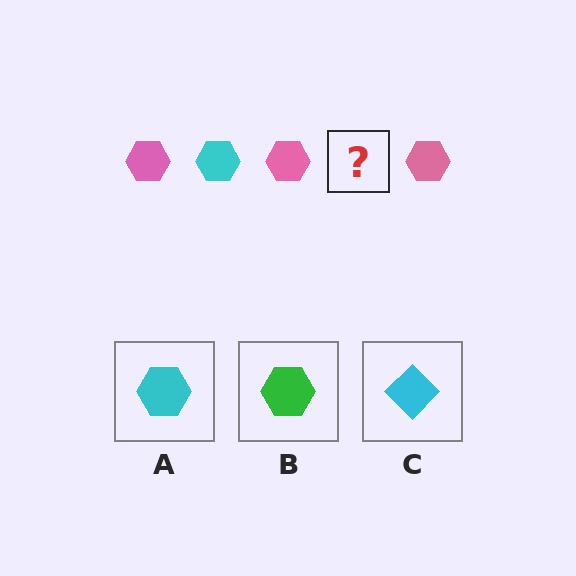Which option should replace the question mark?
Option A.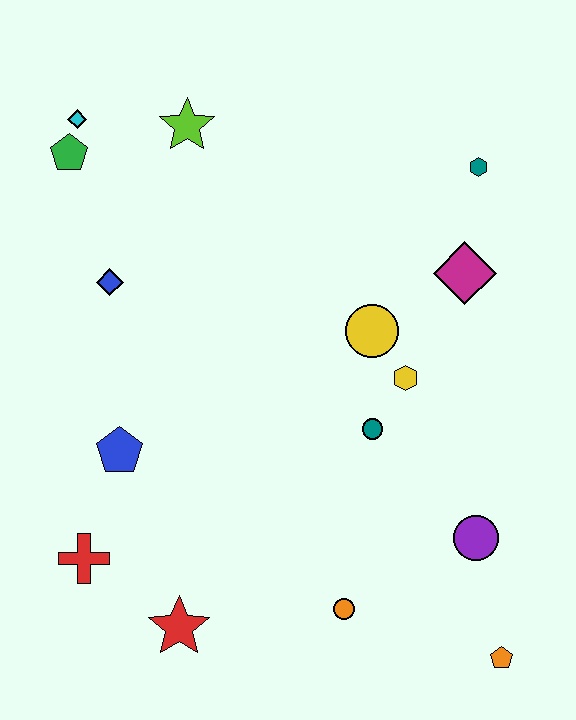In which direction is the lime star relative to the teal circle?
The lime star is above the teal circle.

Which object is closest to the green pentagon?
The cyan diamond is closest to the green pentagon.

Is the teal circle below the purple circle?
No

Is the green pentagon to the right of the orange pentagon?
No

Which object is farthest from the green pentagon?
The orange pentagon is farthest from the green pentagon.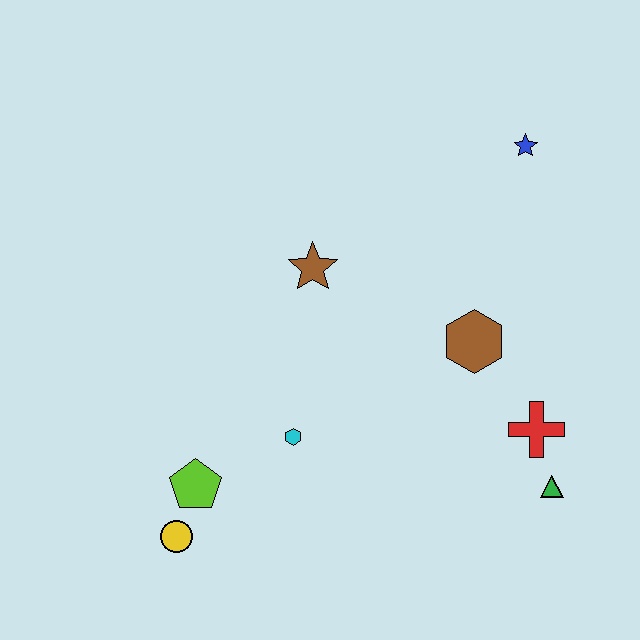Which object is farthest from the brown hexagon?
The yellow circle is farthest from the brown hexagon.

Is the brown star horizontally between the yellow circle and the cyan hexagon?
No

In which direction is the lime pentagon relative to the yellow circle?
The lime pentagon is above the yellow circle.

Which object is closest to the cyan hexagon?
The lime pentagon is closest to the cyan hexagon.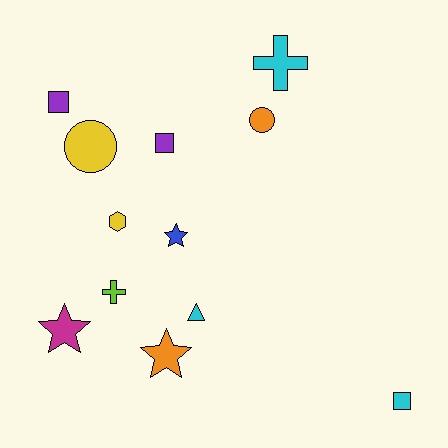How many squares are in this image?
There are 3 squares.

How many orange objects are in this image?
There are 2 orange objects.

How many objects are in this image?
There are 12 objects.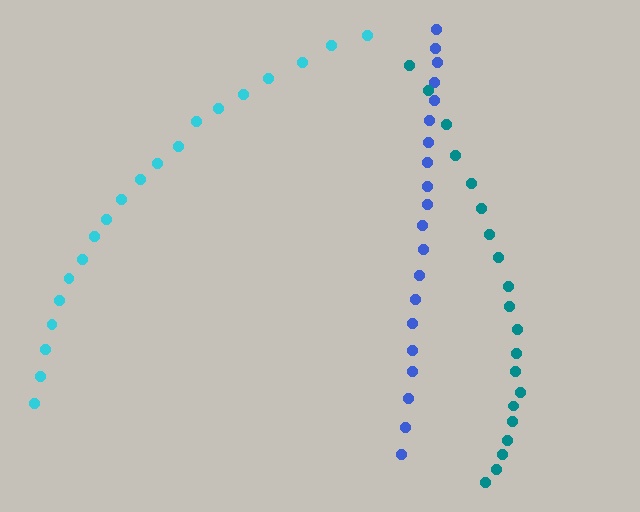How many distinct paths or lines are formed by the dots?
There are 3 distinct paths.